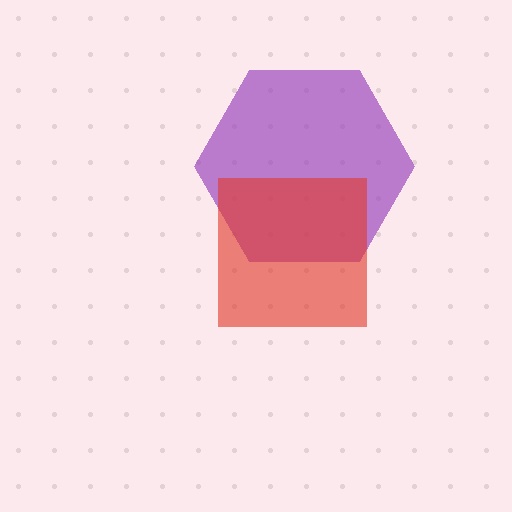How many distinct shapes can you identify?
There are 2 distinct shapes: a purple hexagon, a red square.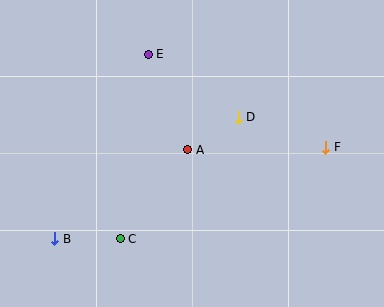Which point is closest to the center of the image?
Point A at (188, 150) is closest to the center.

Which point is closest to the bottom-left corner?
Point B is closest to the bottom-left corner.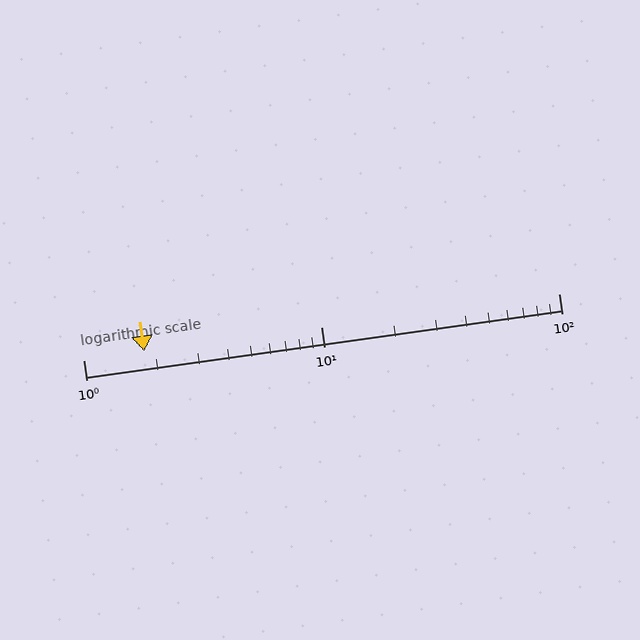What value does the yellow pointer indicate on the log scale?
The pointer indicates approximately 1.8.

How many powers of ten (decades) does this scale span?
The scale spans 2 decades, from 1 to 100.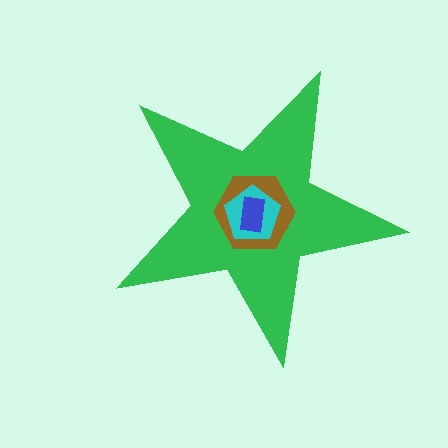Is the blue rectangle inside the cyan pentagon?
Yes.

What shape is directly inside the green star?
The brown hexagon.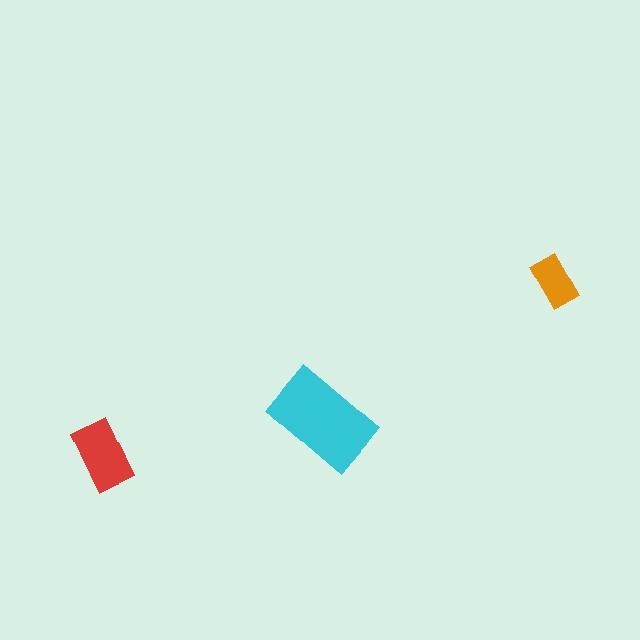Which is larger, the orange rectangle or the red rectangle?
The red one.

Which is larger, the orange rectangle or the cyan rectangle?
The cyan one.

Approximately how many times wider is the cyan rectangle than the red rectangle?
About 1.5 times wider.